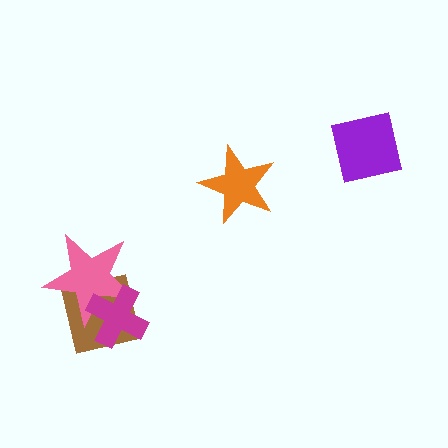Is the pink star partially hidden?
Yes, it is partially covered by another shape.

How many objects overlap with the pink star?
2 objects overlap with the pink star.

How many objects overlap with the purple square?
0 objects overlap with the purple square.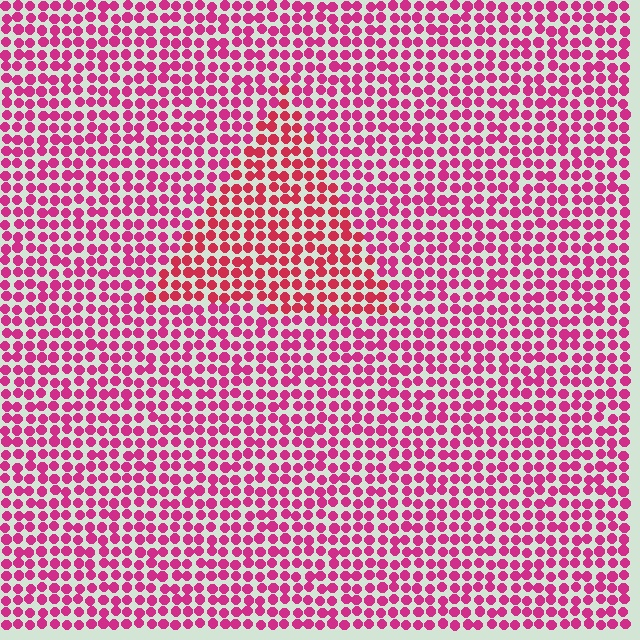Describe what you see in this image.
The image is filled with small magenta elements in a uniform arrangement. A triangle-shaped region is visible where the elements are tinted to a slightly different hue, forming a subtle color boundary.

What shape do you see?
I see a triangle.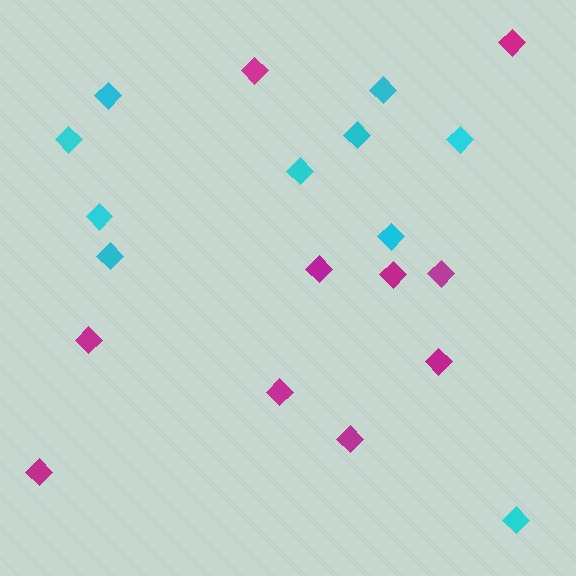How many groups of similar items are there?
There are 2 groups: one group of cyan diamonds (10) and one group of magenta diamonds (10).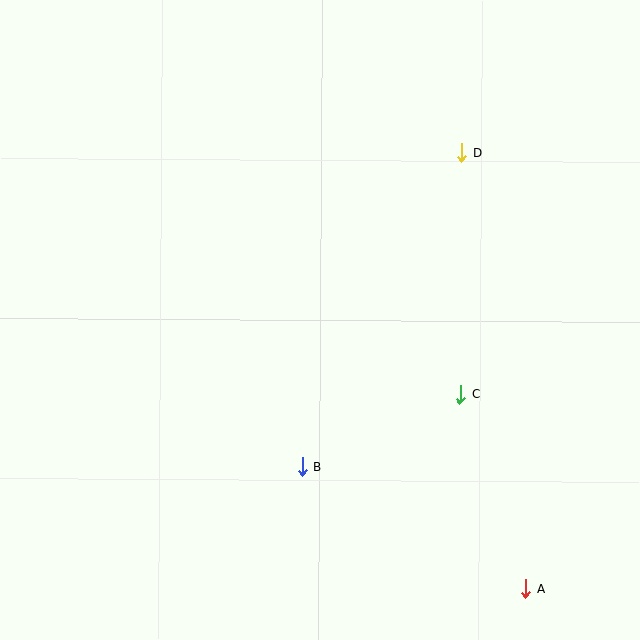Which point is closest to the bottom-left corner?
Point B is closest to the bottom-left corner.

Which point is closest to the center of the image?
Point B at (302, 467) is closest to the center.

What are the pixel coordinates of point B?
Point B is at (302, 467).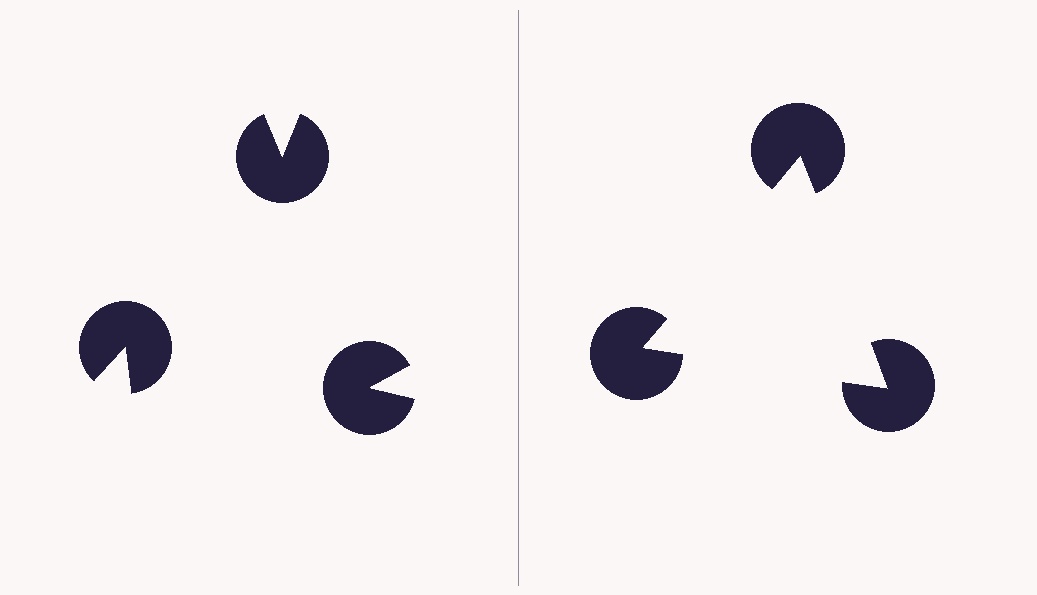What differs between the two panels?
The pac-man discs are positioned identically on both sides; only the wedge orientations differ. On the right they align to a triangle; on the left they are misaligned.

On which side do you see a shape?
An illusory triangle appears on the right side. On the left side the wedge cuts are rotated, so no coherent shape forms.